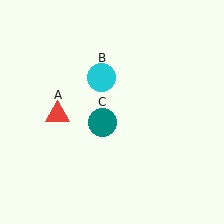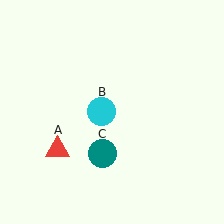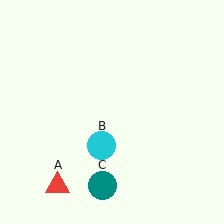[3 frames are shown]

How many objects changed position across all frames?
3 objects changed position: red triangle (object A), cyan circle (object B), teal circle (object C).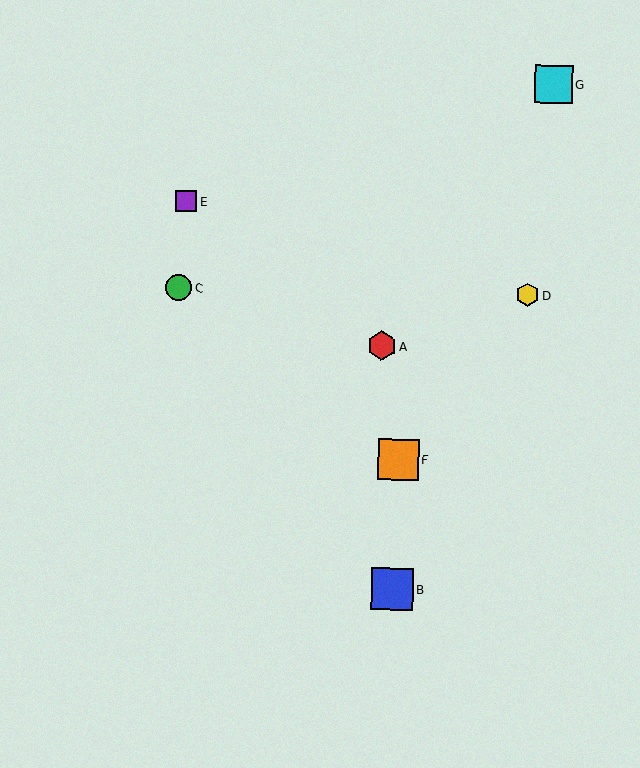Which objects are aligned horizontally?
Objects C, D are aligned horizontally.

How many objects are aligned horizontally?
2 objects (C, D) are aligned horizontally.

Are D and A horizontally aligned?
No, D is at y≈295 and A is at y≈346.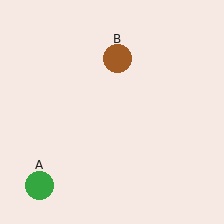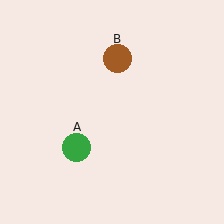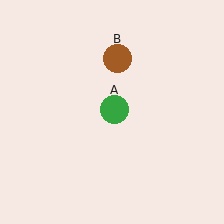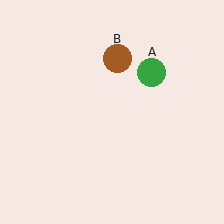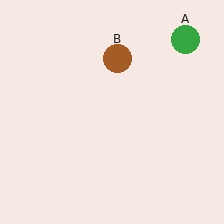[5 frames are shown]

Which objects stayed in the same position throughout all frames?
Brown circle (object B) remained stationary.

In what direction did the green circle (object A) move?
The green circle (object A) moved up and to the right.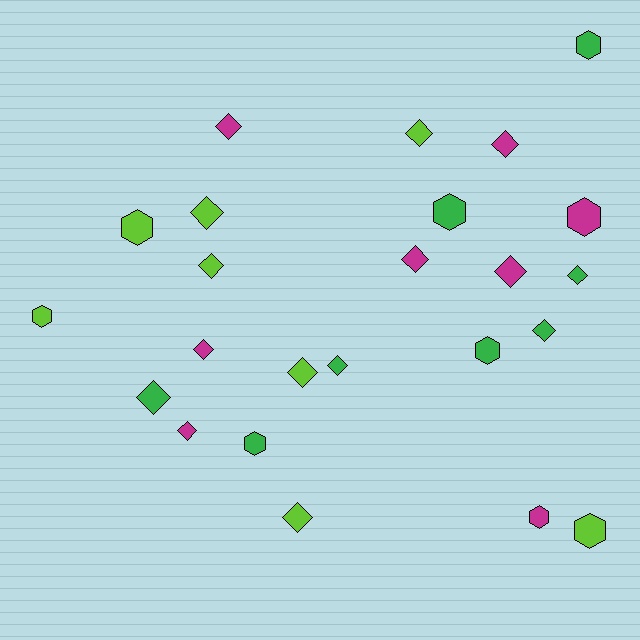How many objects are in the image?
There are 24 objects.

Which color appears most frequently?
Magenta, with 8 objects.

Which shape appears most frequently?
Diamond, with 15 objects.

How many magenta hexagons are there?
There are 2 magenta hexagons.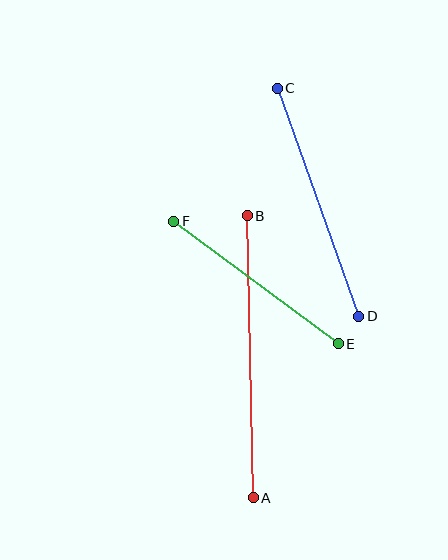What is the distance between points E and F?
The distance is approximately 205 pixels.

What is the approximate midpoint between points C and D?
The midpoint is at approximately (318, 202) pixels.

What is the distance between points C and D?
The distance is approximately 242 pixels.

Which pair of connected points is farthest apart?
Points A and B are farthest apart.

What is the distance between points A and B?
The distance is approximately 282 pixels.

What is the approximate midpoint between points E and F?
The midpoint is at approximately (256, 283) pixels.